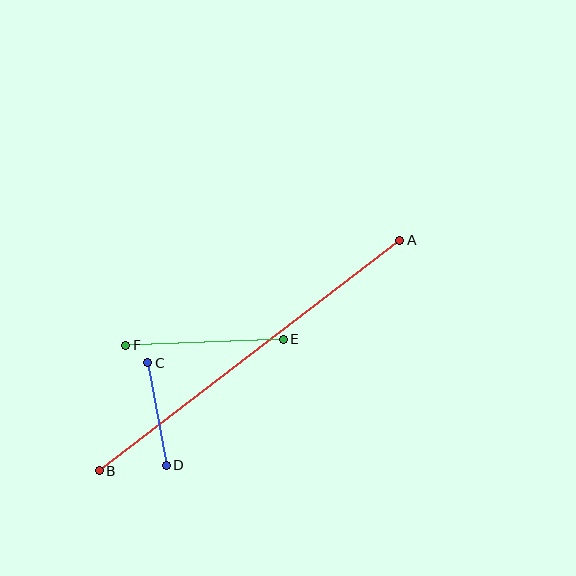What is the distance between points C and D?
The distance is approximately 104 pixels.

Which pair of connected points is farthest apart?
Points A and B are farthest apart.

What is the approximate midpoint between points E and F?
The midpoint is at approximately (205, 342) pixels.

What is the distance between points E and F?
The distance is approximately 157 pixels.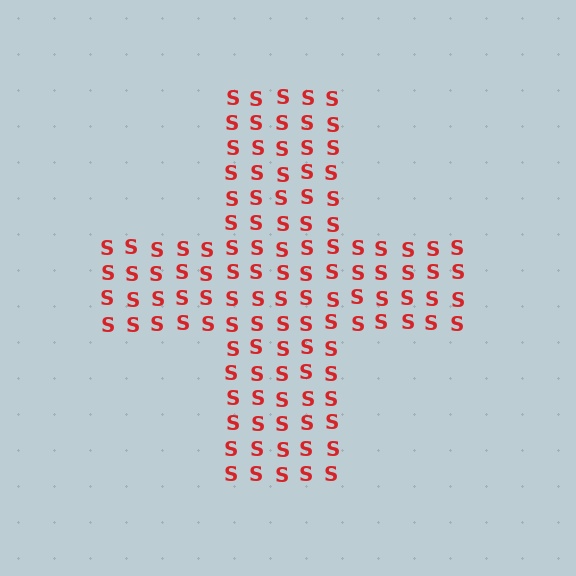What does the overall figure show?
The overall figure shows a cross.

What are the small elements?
The small elements are letter S's.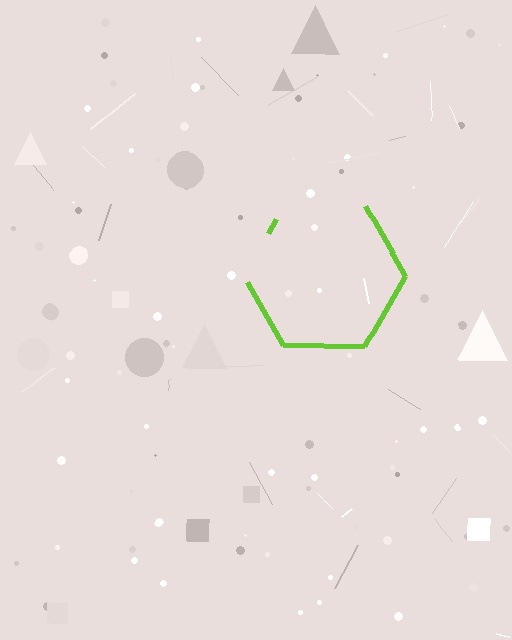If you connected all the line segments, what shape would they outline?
They would outline a hexagon.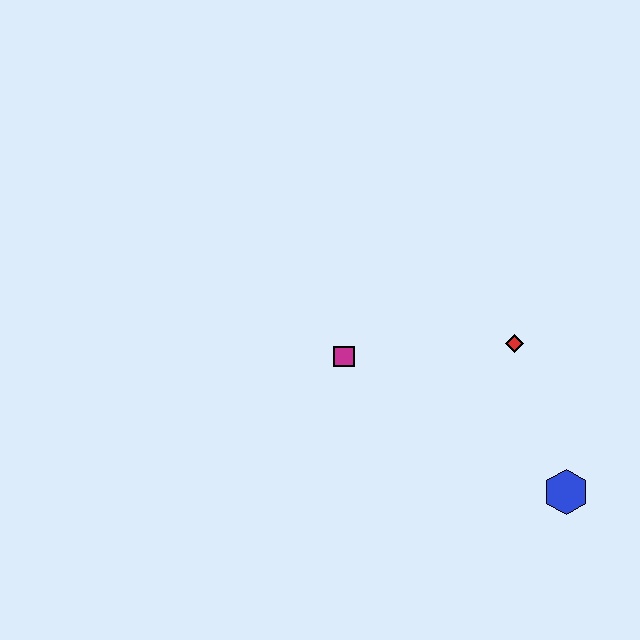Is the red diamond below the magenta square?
No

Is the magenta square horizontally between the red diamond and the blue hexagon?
No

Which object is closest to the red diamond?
The blue hexagon is closest to the red diamond.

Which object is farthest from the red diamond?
The magenta square is farthest from the red diamond.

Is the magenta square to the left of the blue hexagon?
Yes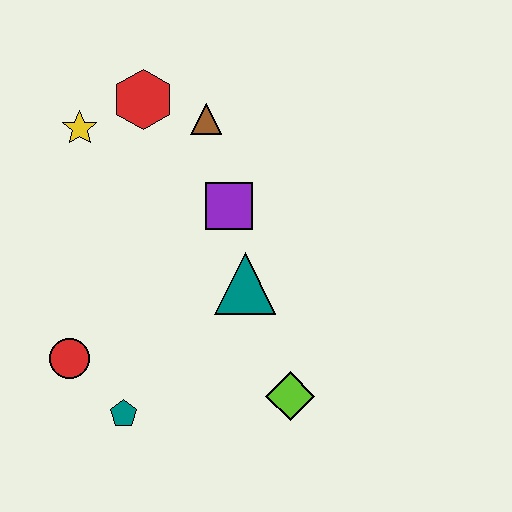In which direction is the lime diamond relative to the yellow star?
The lime diamond is below the yellow star.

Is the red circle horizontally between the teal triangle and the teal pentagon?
No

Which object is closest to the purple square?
The teal triangle is closest to the purple square.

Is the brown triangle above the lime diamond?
Yes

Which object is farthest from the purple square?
The teal pentagon is farthest from the purple square.